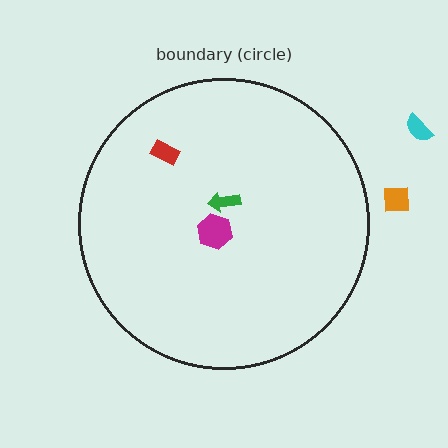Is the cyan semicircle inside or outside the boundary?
Outside.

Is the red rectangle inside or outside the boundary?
Inside.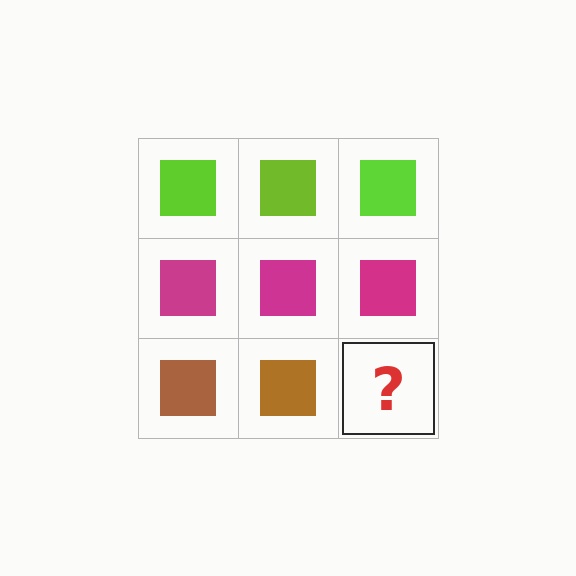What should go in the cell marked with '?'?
The missing cell should contain a brown square.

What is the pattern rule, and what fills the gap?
The rule is that each row has a consistent color. The gap should be filled with a brown square.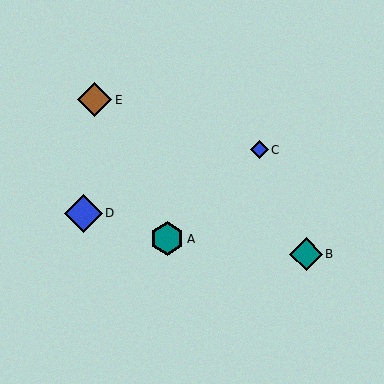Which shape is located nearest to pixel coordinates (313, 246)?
The teal diamond (labeled B) at (306, 254) is nearest to that location.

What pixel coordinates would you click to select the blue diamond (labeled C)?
Click at (259, 150) to select the blue diamond C.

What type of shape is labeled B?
Shape B is a teal diamond.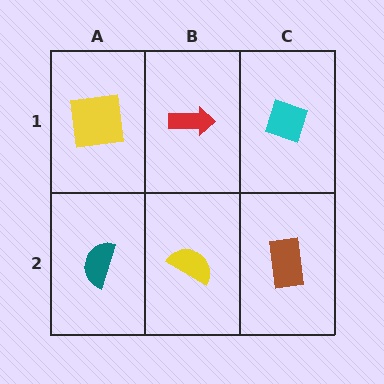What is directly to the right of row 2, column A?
A yellow semicircle.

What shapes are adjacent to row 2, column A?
A yellow square (row 1, column A), a yellow semicircle (row 2, column B).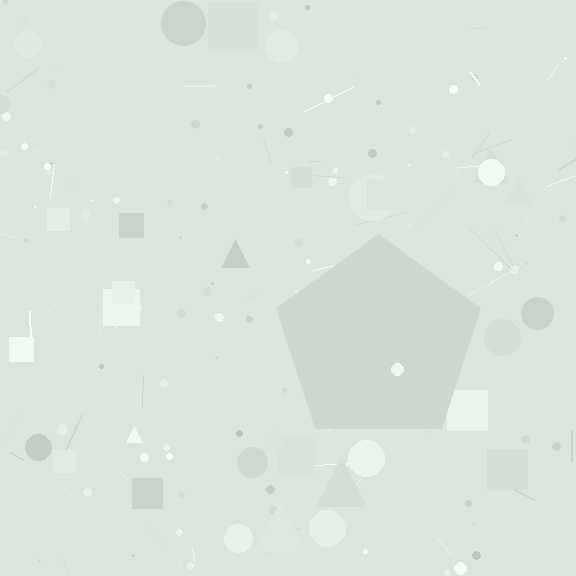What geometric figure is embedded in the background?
A pentagon is embedded in the background.